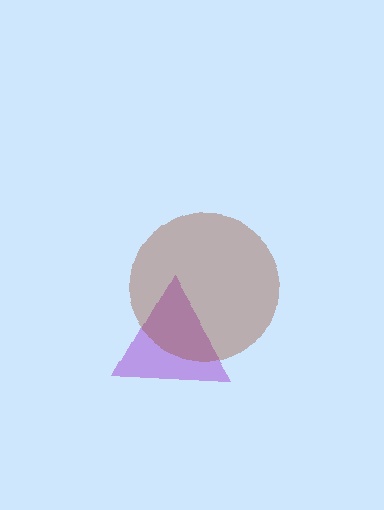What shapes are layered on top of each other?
The layered shapes are: a purple triangle, a brown circle.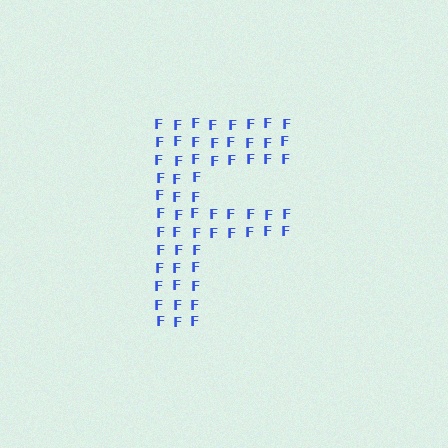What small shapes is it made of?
It is made of small letter F's.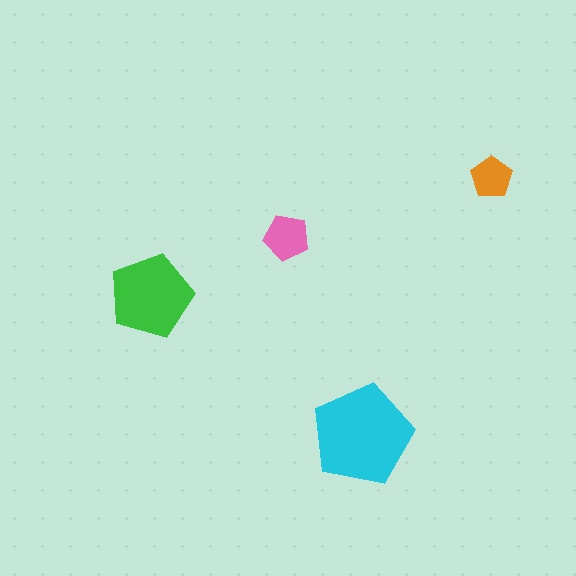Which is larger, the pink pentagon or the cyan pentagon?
The cyan one.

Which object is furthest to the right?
The orange pentagon is rightmost.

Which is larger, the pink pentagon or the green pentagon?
The green one.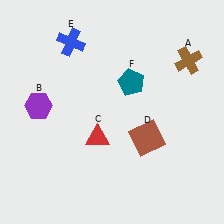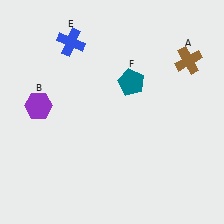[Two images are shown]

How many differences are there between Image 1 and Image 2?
There are 2 differences between the two images.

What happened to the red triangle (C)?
The red triangle (C) was removed in Image 2. It was in the bottom-left area of Image 1.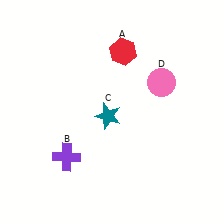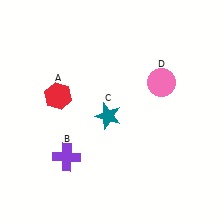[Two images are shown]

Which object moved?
The red hexagon (A) moved left.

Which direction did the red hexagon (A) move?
The red hexagon (A) moved left.